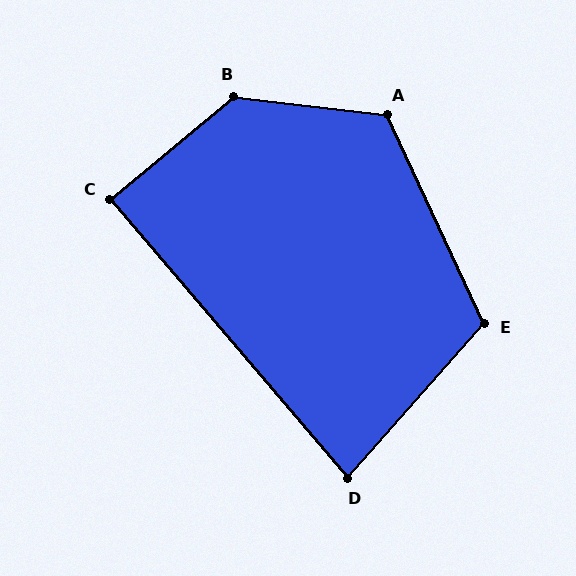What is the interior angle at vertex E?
Approximately 114 degrees (obtuse).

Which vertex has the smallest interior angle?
D, at approximately 82 degrees.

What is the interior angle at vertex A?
Approximately 122 degrees (obtuse).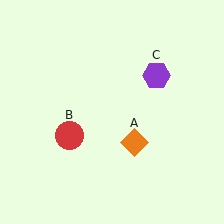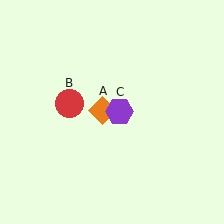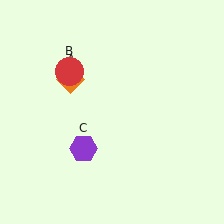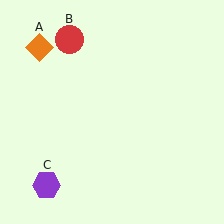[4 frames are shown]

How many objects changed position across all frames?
3 objects changed position: orange diamond (object A), red circle (object B), purple hexagon (object C).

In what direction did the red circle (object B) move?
The red circle (object B) moved up.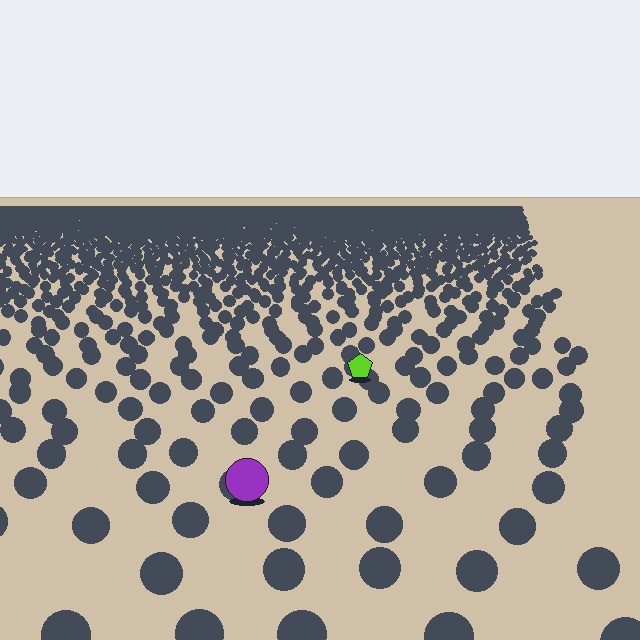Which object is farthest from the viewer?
The lime pentagon is farthest from the viewer. It appears smaller and the ground texture around it is denser.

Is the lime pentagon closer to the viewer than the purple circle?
No. The purple circle is closer — you can tell from the texture gradient: the ground texture is coarser near it.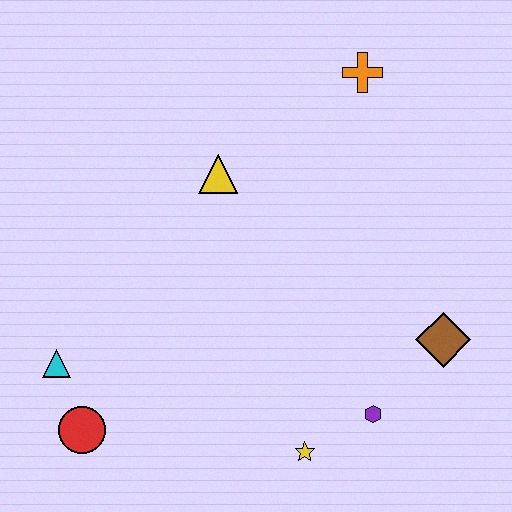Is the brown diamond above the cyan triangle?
Yes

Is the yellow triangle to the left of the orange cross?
Yes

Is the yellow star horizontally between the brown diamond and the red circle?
Yes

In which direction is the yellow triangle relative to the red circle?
The yellow triangle is above the red circle.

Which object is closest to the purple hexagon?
The yellow star is closest to the purple hexagon.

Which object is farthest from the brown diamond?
The cyan triangle is farthest from the brown diamond.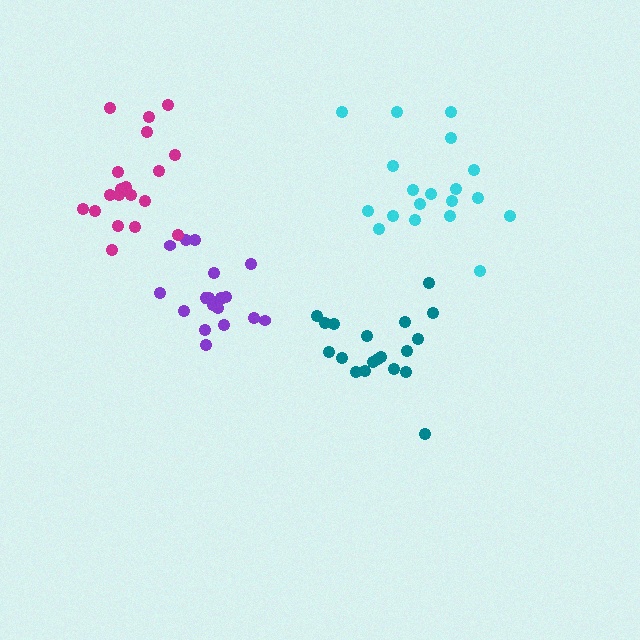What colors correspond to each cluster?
The clusters are colored: teal, purple, magenta, cyan.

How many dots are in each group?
Group 1: 19 dots, Group 2: 19 dots, Group 3: 19 dots, Group 4: 19 dots (76 total).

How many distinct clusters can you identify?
There are 4 distinct clusters.